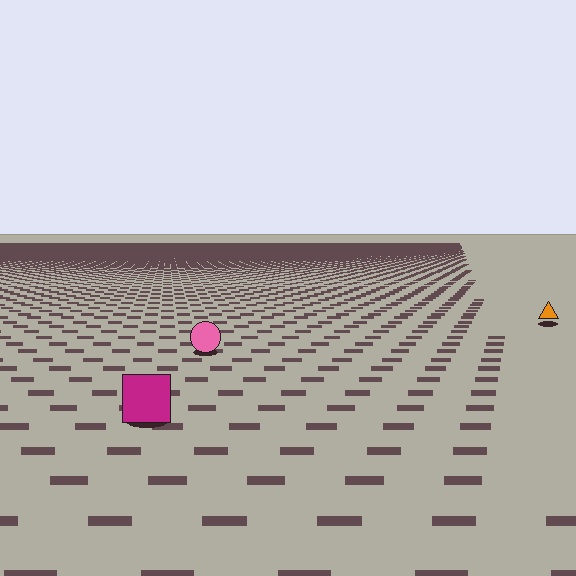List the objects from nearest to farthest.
From nearest to farthest: the magenta square, the pink circle, the orange triangle.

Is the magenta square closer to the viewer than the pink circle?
Yes. The magenta square is closer — you can tell from the texture gradient: the ground texture is coarser near it.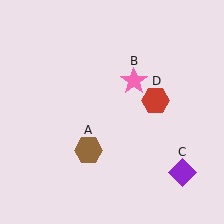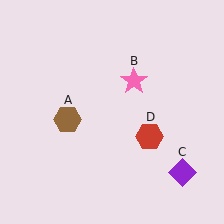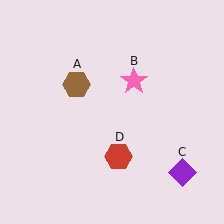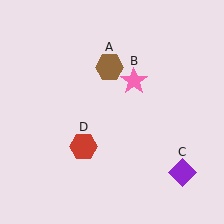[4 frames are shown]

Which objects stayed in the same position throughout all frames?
Pink star (object B) and purple diamond (object C) remained stationary.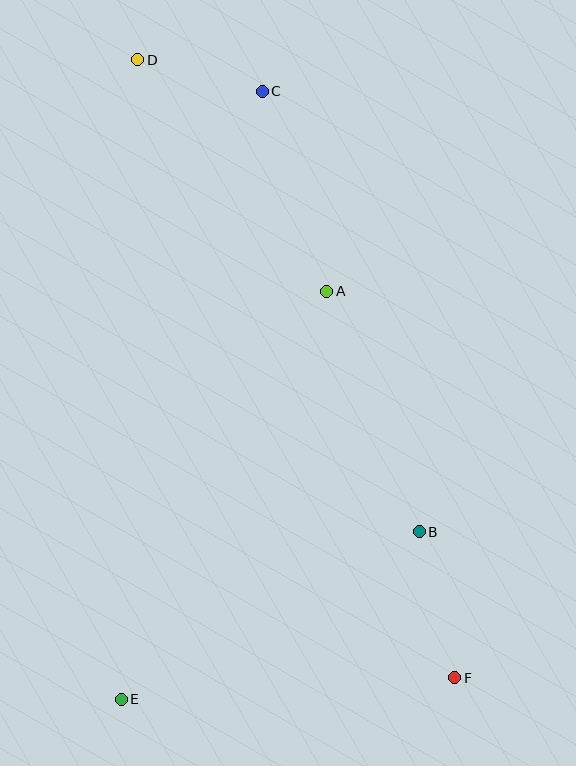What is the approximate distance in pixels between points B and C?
The distance between B and C is approximately 467 pixels.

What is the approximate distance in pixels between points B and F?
The distance between B and F is approximately 150 pixels.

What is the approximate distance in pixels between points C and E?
The distance between C and E is approximately 624 pixels.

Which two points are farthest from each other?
Points D and F are farthest from each other.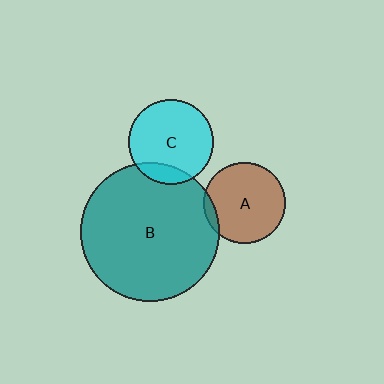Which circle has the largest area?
Circle B (teal).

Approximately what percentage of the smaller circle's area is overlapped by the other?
Approximately 15%.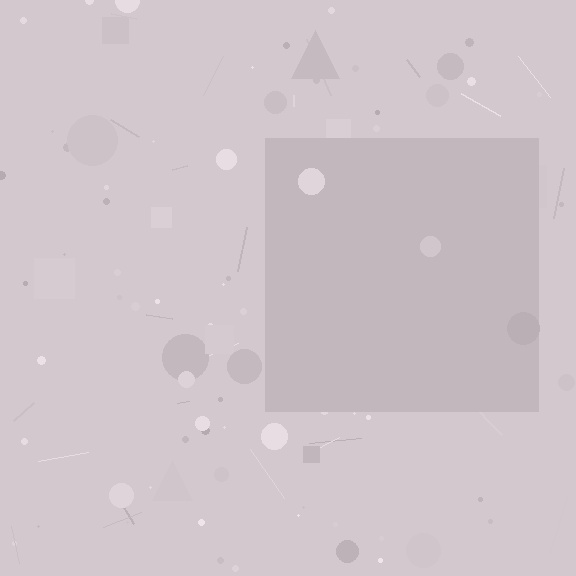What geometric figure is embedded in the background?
A square is embedded in the background.